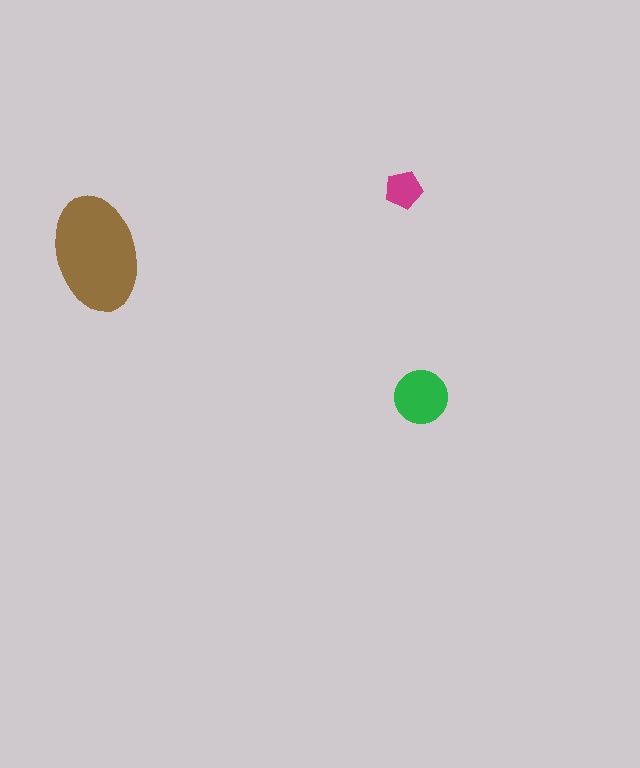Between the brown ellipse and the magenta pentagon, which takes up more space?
The brown ellipse.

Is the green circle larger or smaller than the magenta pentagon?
Larger.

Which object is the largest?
The brown ellipse.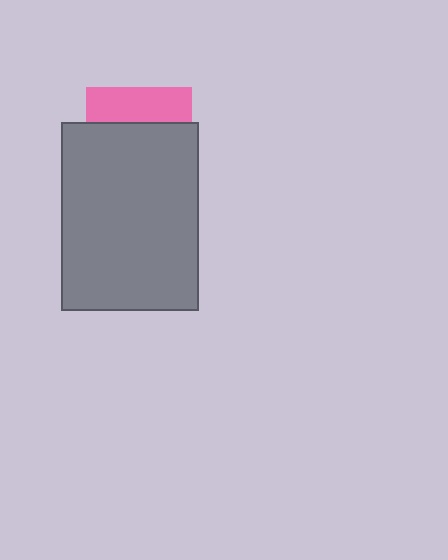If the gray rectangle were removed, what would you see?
You would see the complete pink square.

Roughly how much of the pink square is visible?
A small part of it is visible (roughly 32%).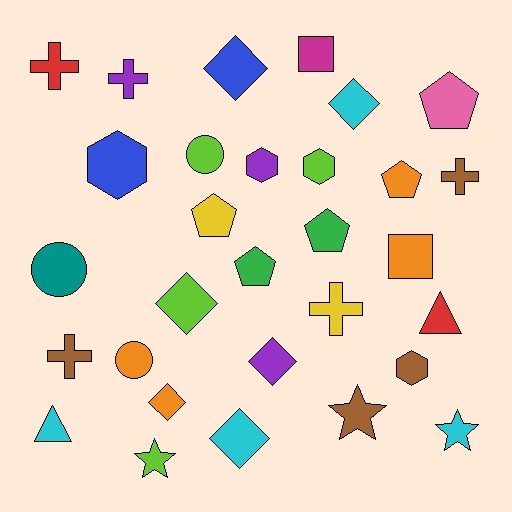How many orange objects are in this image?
There are 4 orange objects.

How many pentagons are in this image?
There are 5 pentagons.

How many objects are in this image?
There are 30 objects.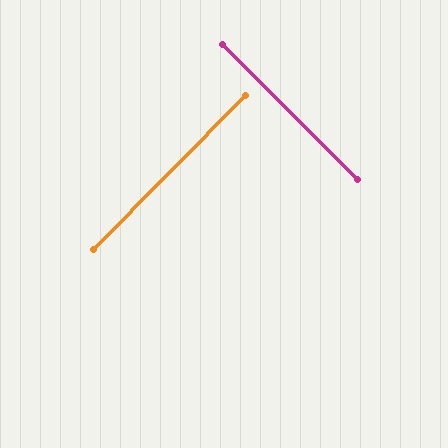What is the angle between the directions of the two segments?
Approximately 90 degrees.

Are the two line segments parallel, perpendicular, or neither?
Perpendicular — they meet at approximately 90°.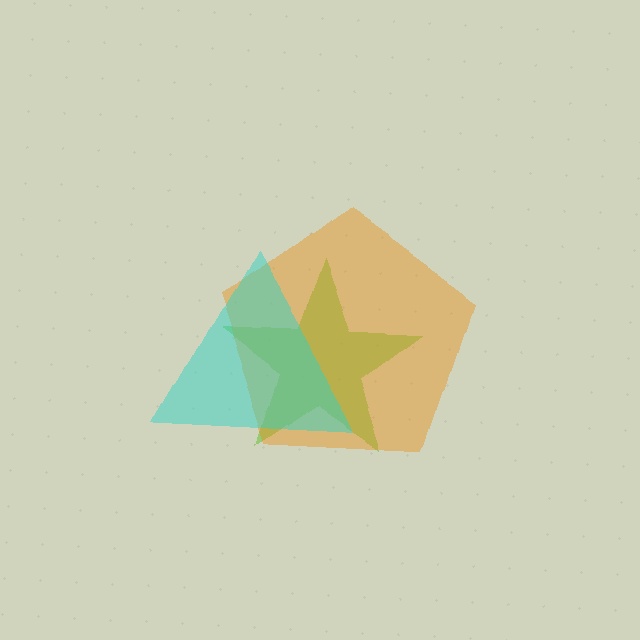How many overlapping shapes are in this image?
There are 3 overlapping shapes in the image.